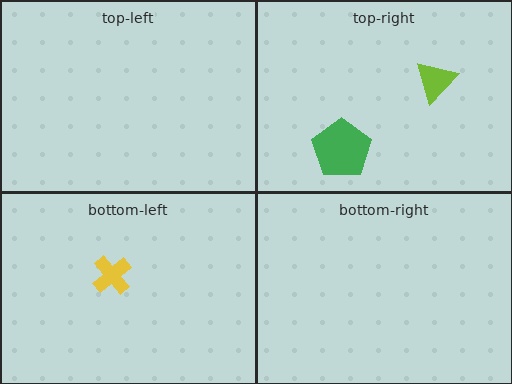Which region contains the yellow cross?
The bottom-left region.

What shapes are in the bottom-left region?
The yellow cross.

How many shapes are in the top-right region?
2.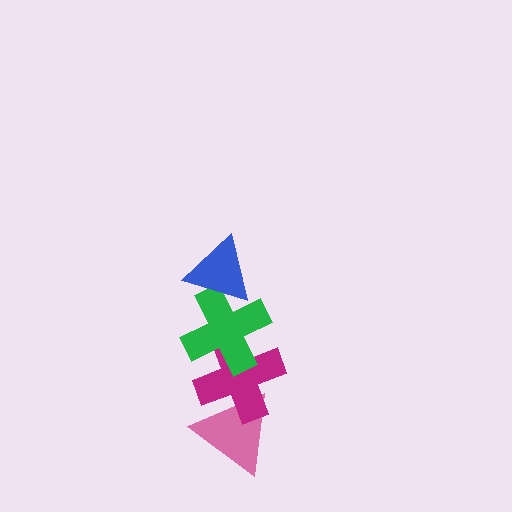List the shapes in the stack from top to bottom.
From top to bottom: the blue triangle, the green cross, the magenta cross, the pink triangle.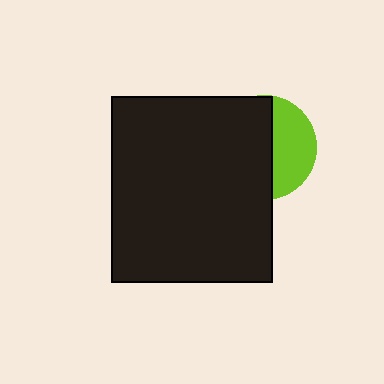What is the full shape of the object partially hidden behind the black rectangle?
The partially hidden object is a lime circle.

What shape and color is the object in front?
The object in front is a black rectangle.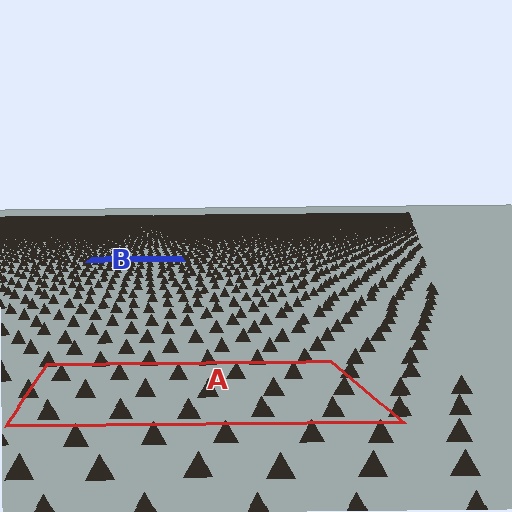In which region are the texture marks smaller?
The texture marks are smaller in region B, because it is farther away.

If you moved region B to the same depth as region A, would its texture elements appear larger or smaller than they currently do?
They would appear larger. At a closer depth, the same texture elements are projected at a bigger on-screen size.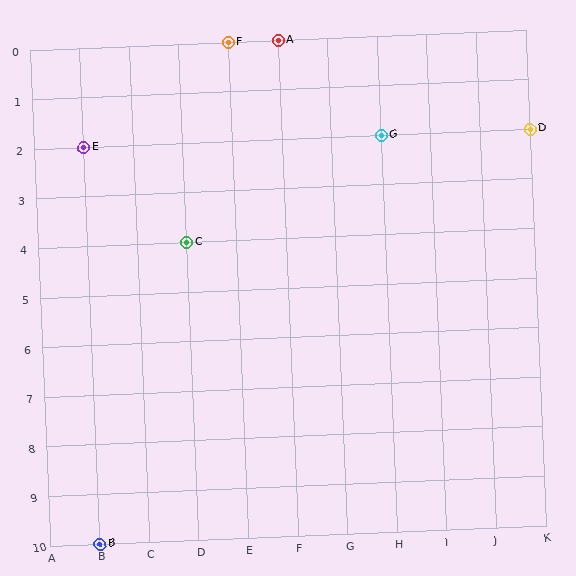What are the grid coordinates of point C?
Point C is at grid coordinates (D, 4).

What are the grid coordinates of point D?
Point D is at grid coordinates (K, 2).